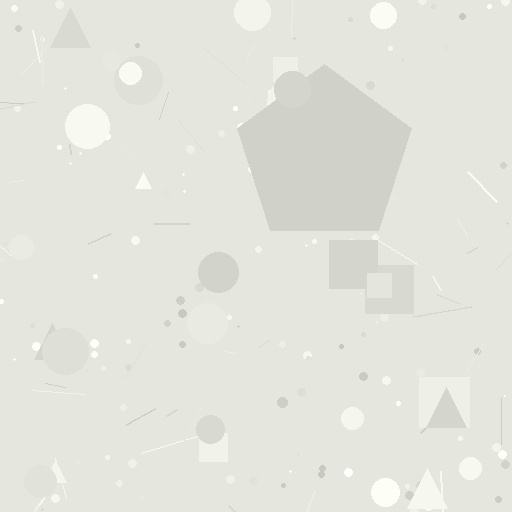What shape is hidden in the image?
A pentagon is hidden in the image.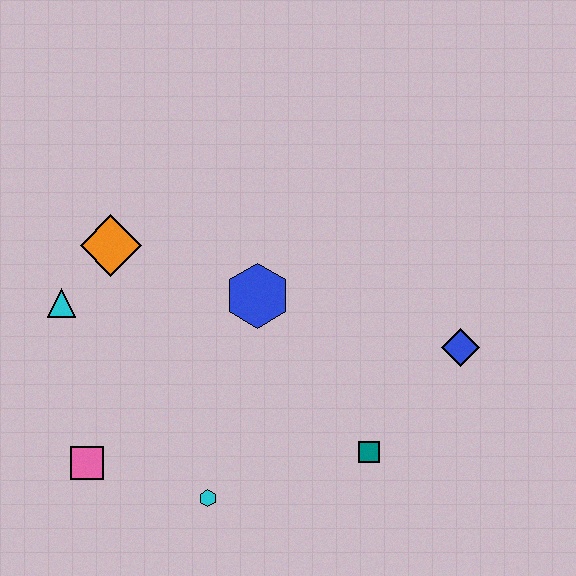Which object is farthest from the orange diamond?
The blue diamond is farthest from the orange diamond.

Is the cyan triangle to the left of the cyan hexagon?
Yes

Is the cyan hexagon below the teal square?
Yes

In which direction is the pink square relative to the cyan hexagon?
The pink square is to the left of the cyan hexagon.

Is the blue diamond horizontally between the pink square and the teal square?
No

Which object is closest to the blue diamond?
The teal square is closest to the blue diamond.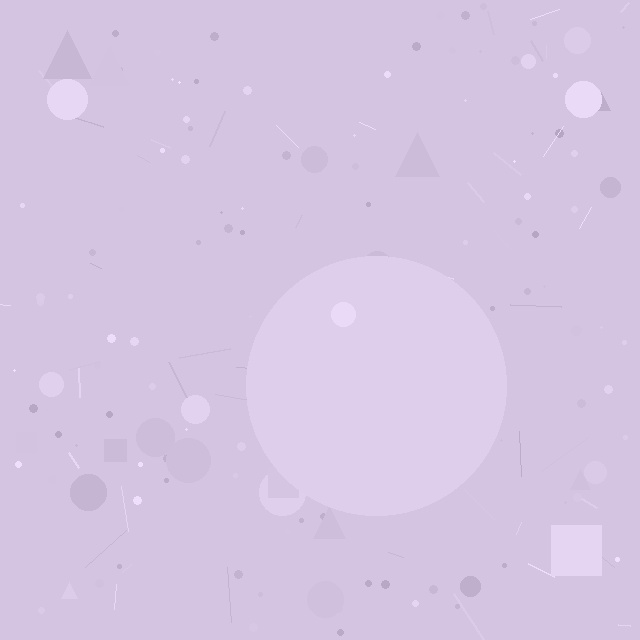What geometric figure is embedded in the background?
A circle is embedded in the background.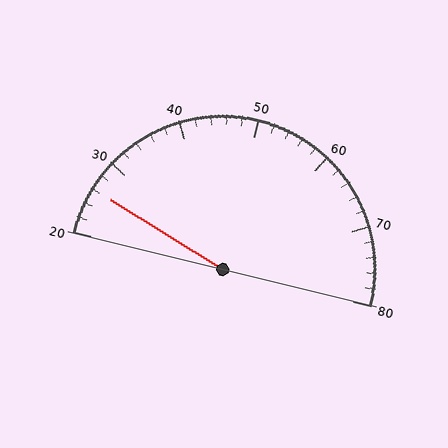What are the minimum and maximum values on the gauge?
The gauge ranges from 20 to 80.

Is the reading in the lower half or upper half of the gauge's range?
The reading is in the lower half of the range (20 to 80).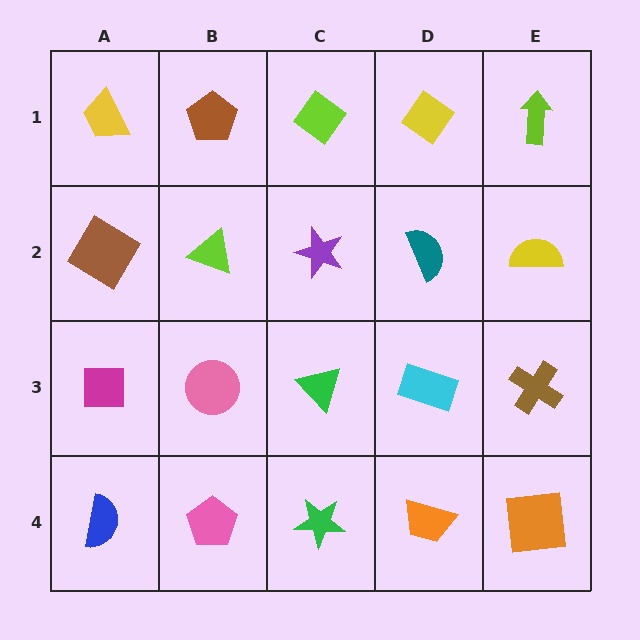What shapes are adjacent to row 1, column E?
A yellow semicircle (row 2, column E), a yellow diamond (row 1, column D).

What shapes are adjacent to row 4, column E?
A brown cross (row 3, column E), an orange trapezoid (row 4, column D).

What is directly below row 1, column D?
A teal semicircle.